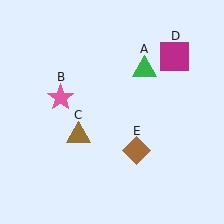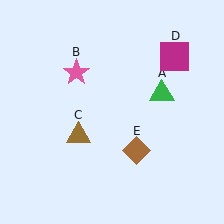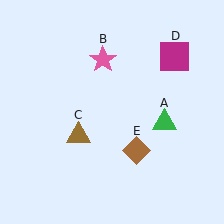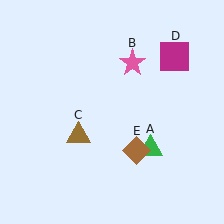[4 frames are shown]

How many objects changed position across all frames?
2 objects changed position: green triangle (object A), pink star (object B).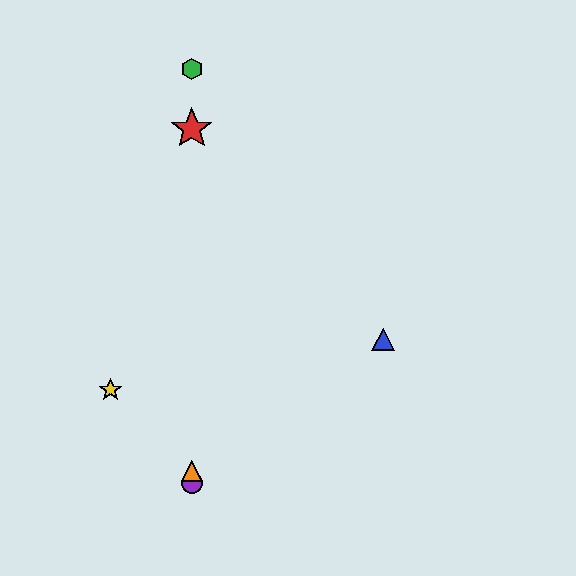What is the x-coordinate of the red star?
The red star is at x≈192.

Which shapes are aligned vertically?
The red star, the green hexagon, the purple circle, the orange triangle are aligned vertically.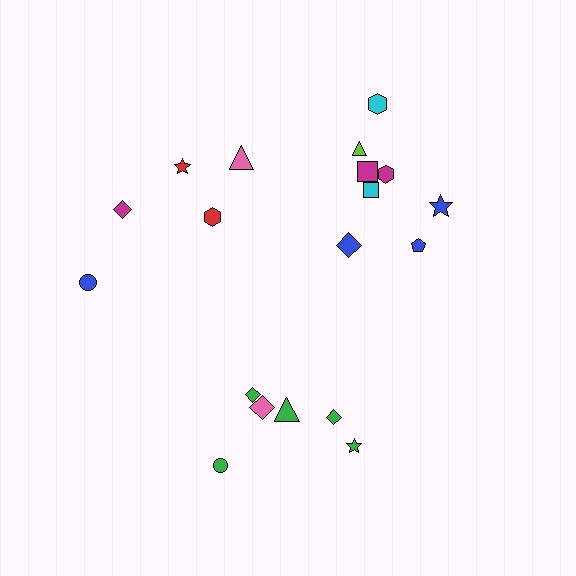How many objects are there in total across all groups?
There are 19 objects.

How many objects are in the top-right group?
There are 8 objects.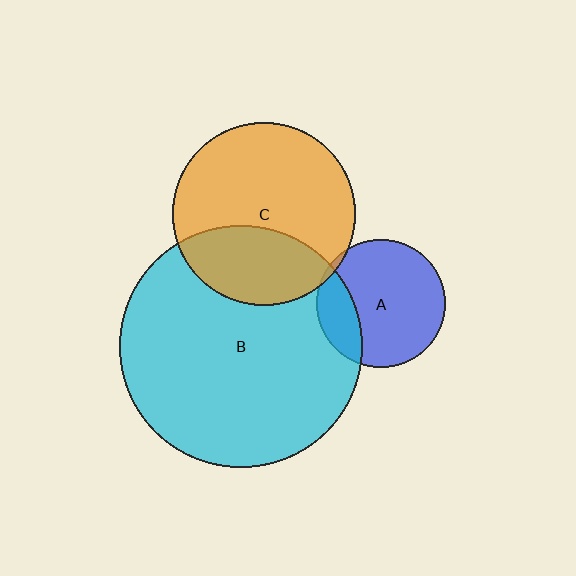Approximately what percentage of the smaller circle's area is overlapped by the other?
Approximately 35%.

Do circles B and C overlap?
Yes.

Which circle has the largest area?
Circle B (cyan).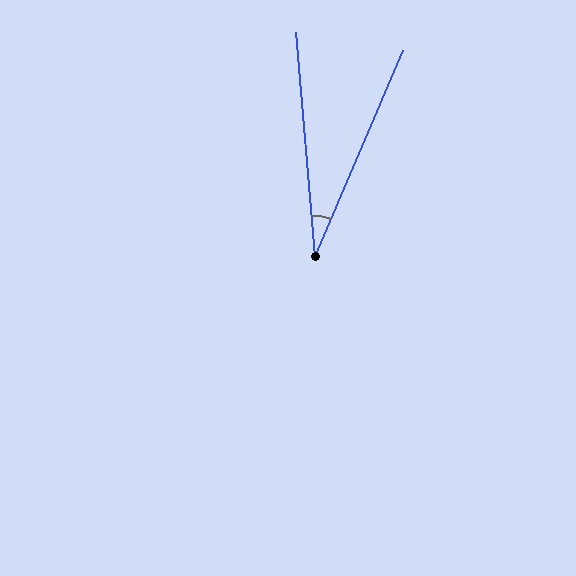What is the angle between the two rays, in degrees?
Approximately 28 degrees.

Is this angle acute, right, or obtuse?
It is acute.